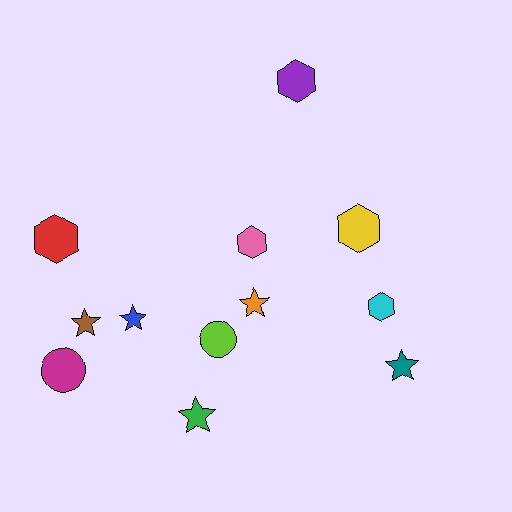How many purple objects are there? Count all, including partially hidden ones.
There is 1 purple object.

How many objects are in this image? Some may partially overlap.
There are 12 objects.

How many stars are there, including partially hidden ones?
There are 5 stars.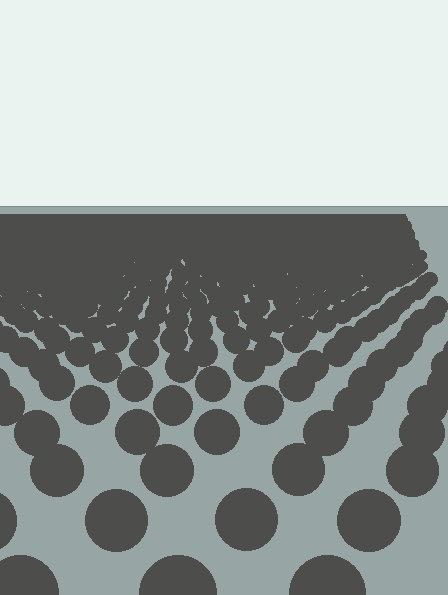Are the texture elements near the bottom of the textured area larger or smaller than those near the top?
Larger. Near the bottom, elements are closer to the viewer and appear at a bigger on-screen size.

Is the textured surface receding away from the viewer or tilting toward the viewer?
The surface is receding away from the viewer. Texture elements get smaller and denser toward the top.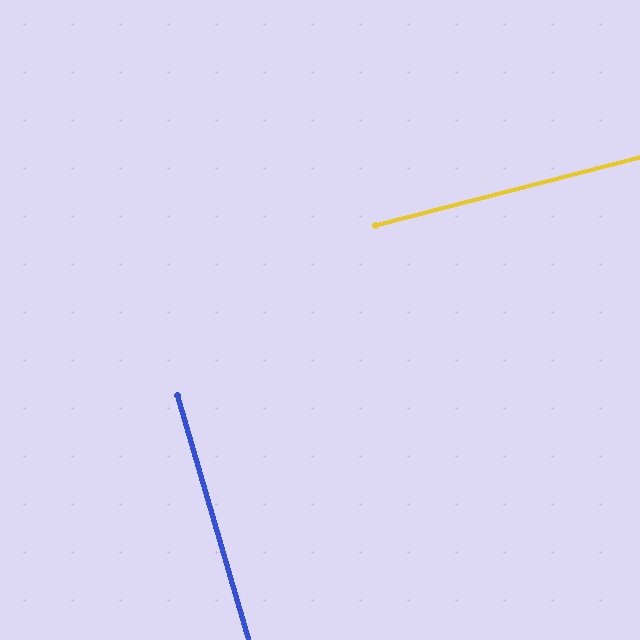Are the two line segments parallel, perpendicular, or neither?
Perpendicular — they meet at approximately 88°.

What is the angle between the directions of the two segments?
Approximately 88 degrees.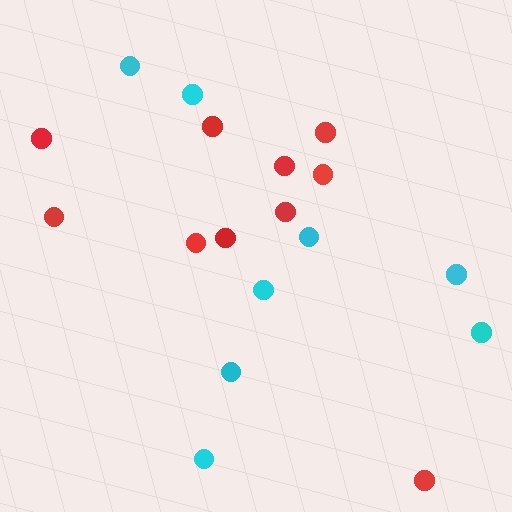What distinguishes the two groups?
There are 2 groups: one group of cyan circles (8) and one group of red circles (10).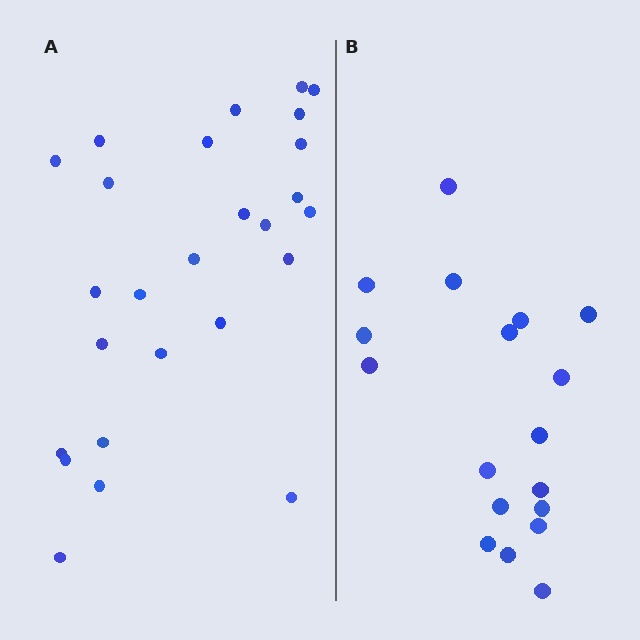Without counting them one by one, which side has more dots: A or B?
Region A (the left region) has more dots.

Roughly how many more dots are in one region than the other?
Region A has roughly 8 or so more dots than region B.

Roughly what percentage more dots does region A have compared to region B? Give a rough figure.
About 45% more.